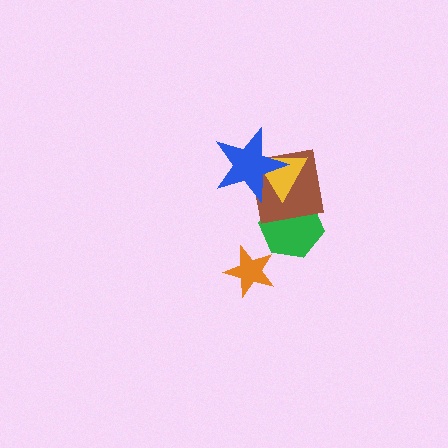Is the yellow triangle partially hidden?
Yes, it is partially covered by another shape.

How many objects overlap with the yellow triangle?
3 objects overlap with the yellow triangle.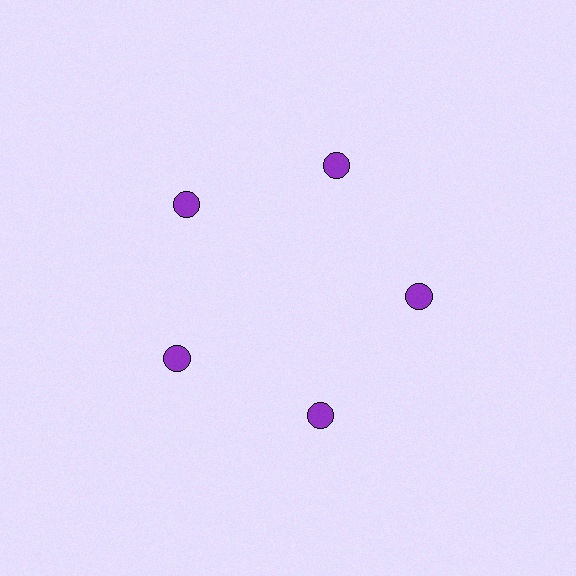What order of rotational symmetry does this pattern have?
This pattern has 5-fold rotational symmetry.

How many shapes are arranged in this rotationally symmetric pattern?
There are 5 shapes, arranged in 5 groups of 1.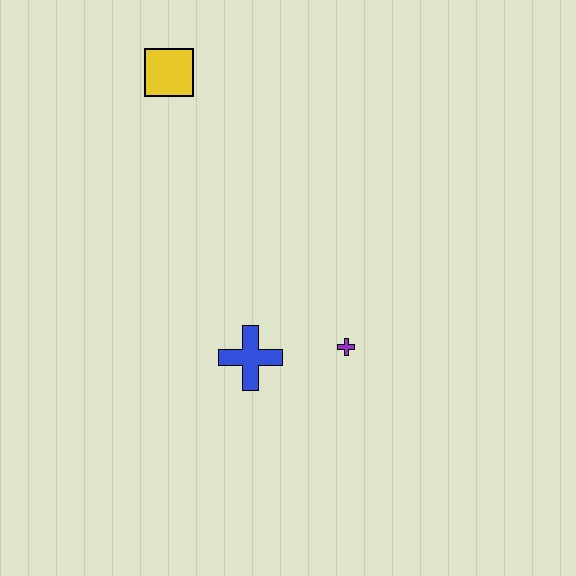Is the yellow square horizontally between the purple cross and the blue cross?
No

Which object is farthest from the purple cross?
The yellow square is farthest from the purple cross.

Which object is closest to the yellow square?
The blue cross is closest to the yellow square.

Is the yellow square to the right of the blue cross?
No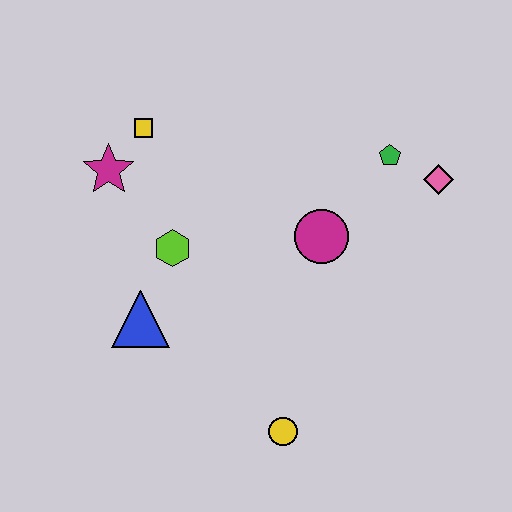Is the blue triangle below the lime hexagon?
Yes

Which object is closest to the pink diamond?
The green pentagon is closest to the pink diamond.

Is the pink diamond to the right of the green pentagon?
Yes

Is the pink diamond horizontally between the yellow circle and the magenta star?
No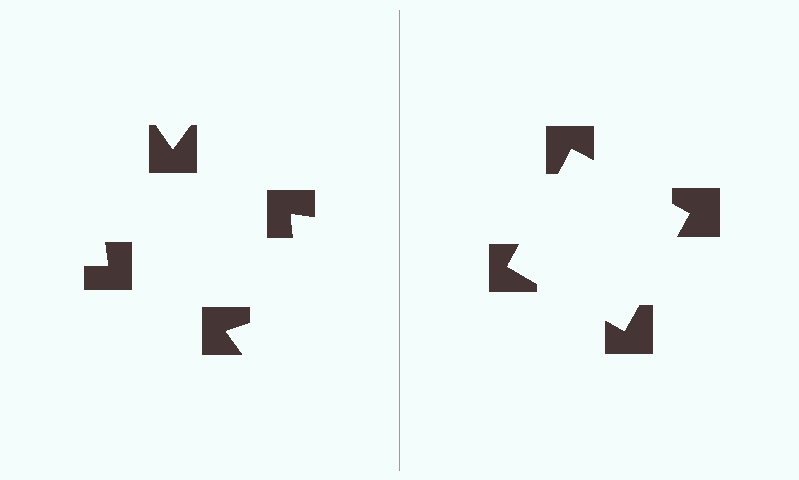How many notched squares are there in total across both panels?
8 — 4 on each side.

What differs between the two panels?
The notched squares are positioned identically on both sides; only the wedge orientations differ. On the right they align to a square; on the left they are misaligned.